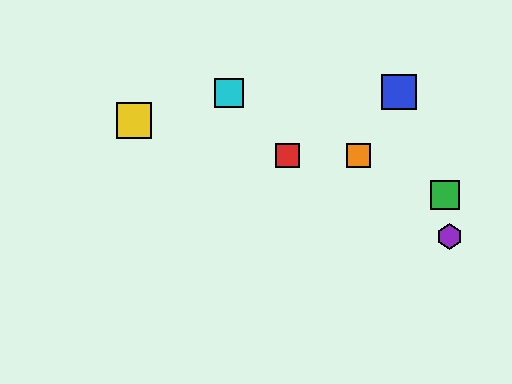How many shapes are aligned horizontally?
2 shapes (the red square, the orange square) are aligned horizontally.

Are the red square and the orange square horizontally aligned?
Yes, both are at y≈156.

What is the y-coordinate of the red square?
The red square is at y≈156.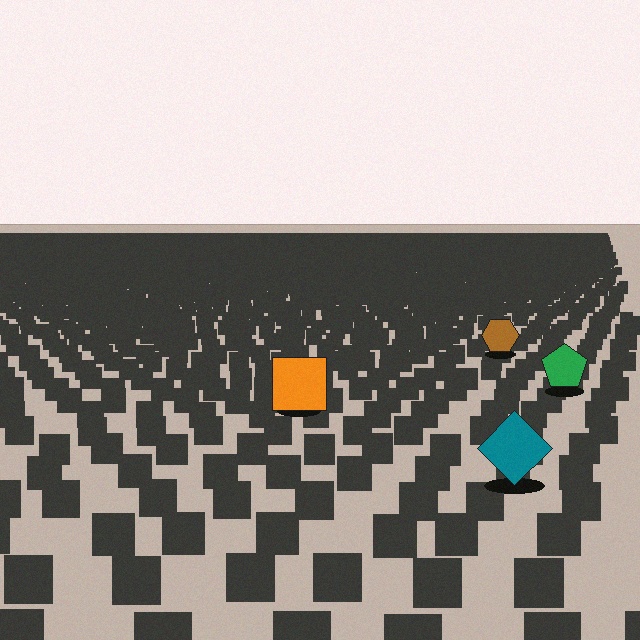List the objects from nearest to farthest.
From nearest to farthest: the teal diamond, the orange square, the green pentagon, the brown hexagon.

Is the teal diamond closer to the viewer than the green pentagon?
Yes. The teal diamond is closer — you can tell from the texture gradient: the ground texture is coarser near it.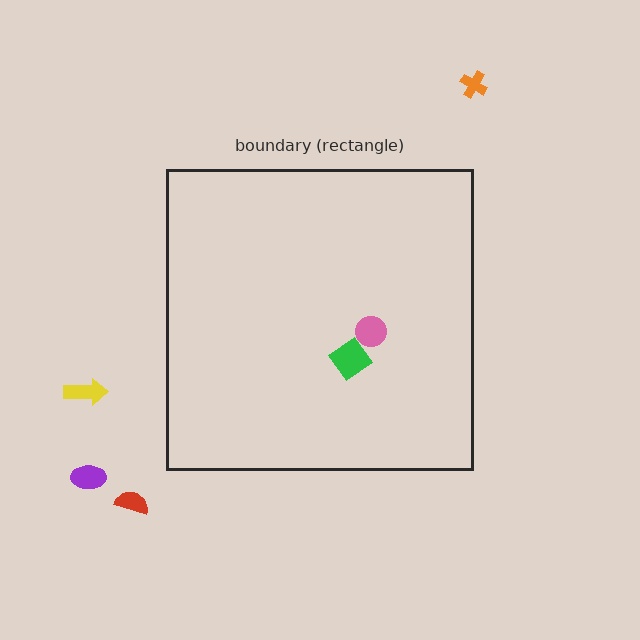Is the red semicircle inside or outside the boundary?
Outside.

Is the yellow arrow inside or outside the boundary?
Outside.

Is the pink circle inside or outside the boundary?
Inside.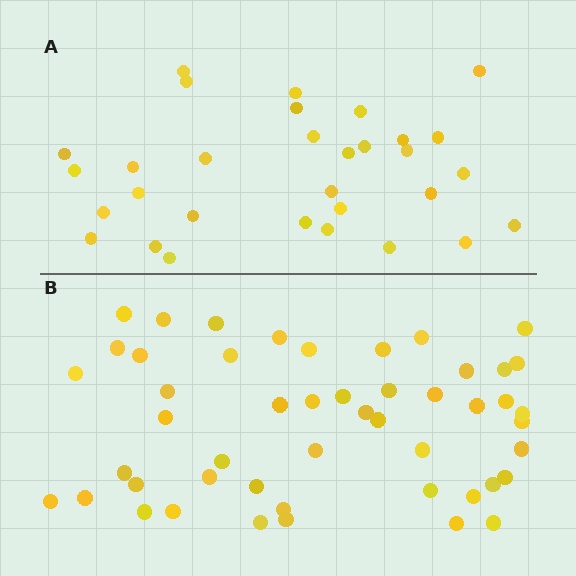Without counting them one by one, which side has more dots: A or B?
Region B (the bottom region) has more dots.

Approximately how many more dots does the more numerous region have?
Region B has approximately 20 more dots than region A.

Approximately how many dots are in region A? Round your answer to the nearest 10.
About 30 dots. (The exact count is 31, which rounds to 30.)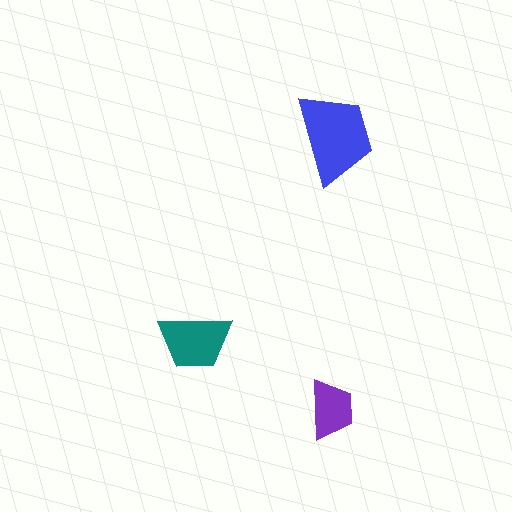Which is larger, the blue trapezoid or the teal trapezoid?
The blue one.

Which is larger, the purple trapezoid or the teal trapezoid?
The teal one.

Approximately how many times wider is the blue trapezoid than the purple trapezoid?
About 1.5 times wider.